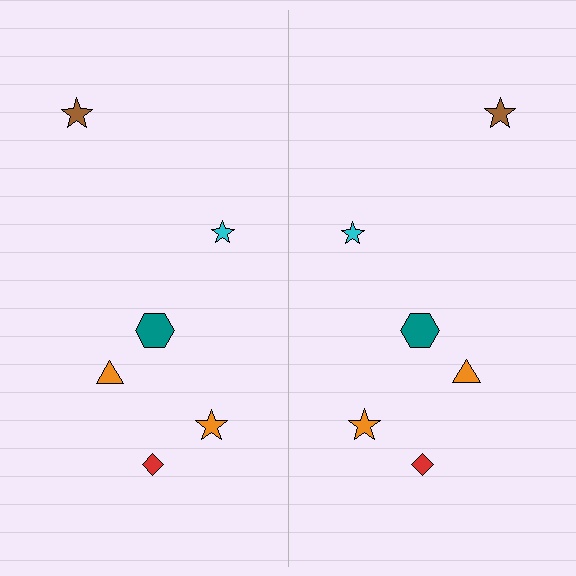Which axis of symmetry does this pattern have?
The pattern has a vertical axis of symmetry running through the center of the image.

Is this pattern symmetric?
Yes, this pattern has bilateral (reflection) symmetry.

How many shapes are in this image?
There are 12 shapes in this image.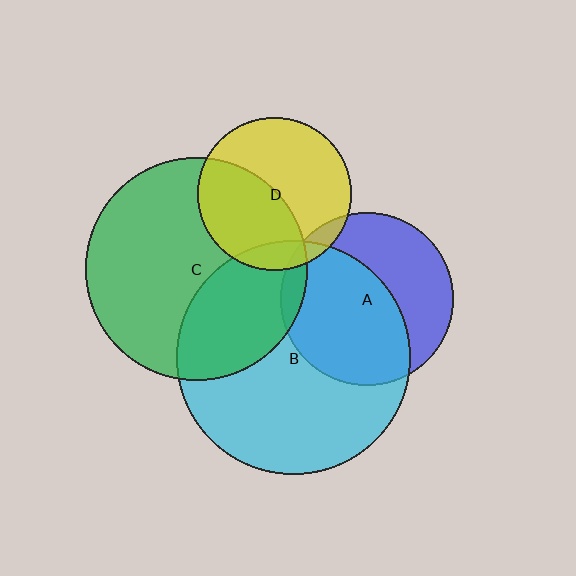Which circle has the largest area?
Circle B (cyan).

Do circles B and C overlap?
Yes.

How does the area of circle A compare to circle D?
Approximately 1.3 times.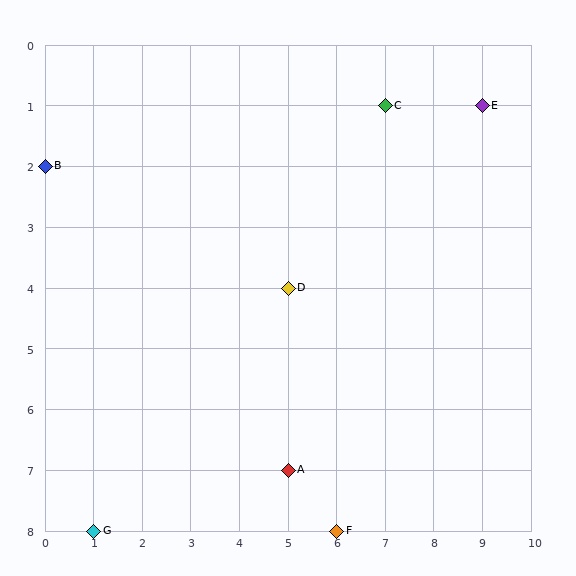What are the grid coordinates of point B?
Point B is at grid coordinates (0, 2).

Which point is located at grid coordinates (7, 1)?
Point C is at (7, 1).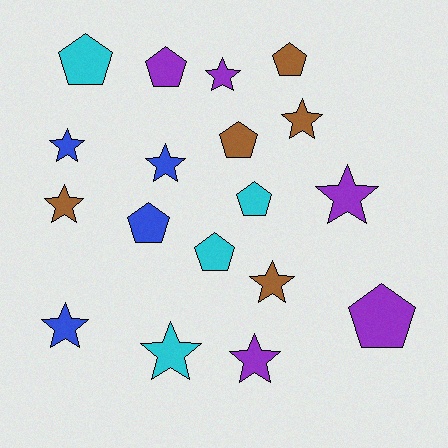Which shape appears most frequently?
Star, with 10 objects.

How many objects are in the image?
There are 18 objects.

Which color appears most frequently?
Brown, with 5 objects.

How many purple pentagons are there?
There are 2 purple pentagons.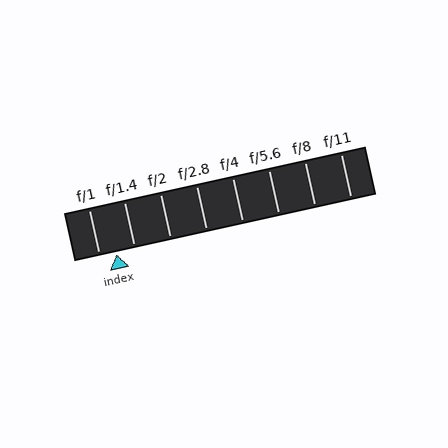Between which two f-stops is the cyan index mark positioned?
The index mark is between f/1 and f/1.4.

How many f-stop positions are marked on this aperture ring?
There are 8 f-stop positions marked.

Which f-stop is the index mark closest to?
The index mark is closest to f/1.